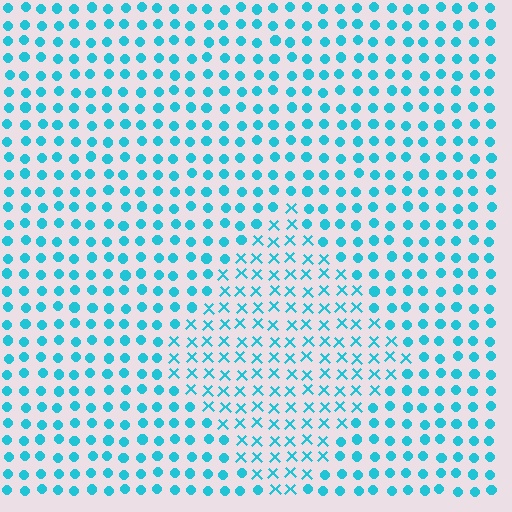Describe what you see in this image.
The image is filled with small cyan elements arranged in a uniform grid. A diamond-shaped region contains X marks, while the surrounding area contains circles. The boundary is defined purely by the change in element shape.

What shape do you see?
I see a diamond.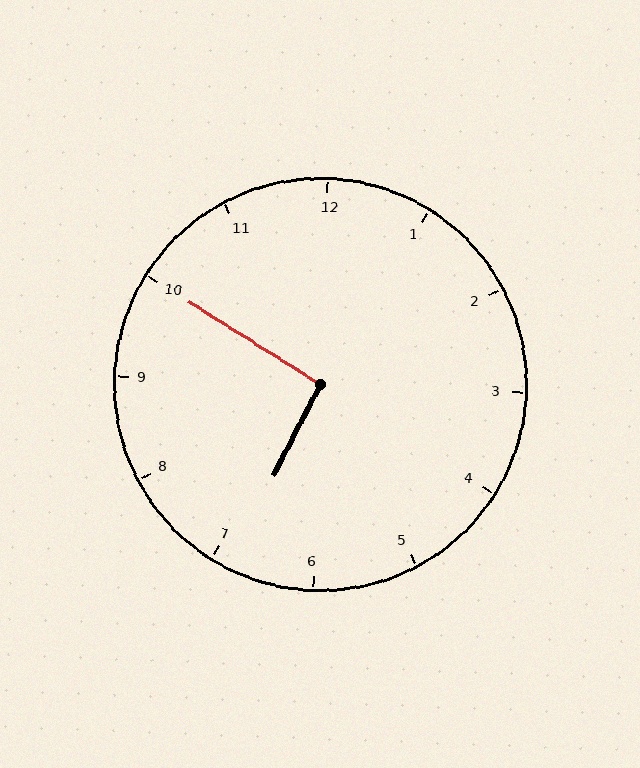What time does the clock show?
6:50.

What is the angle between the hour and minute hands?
Approximately 95 degrees.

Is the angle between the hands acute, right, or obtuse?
It is right.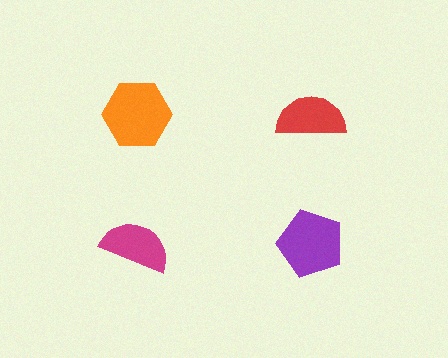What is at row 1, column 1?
An orange hexagon.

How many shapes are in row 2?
2 shapes.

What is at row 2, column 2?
A purple pentagon.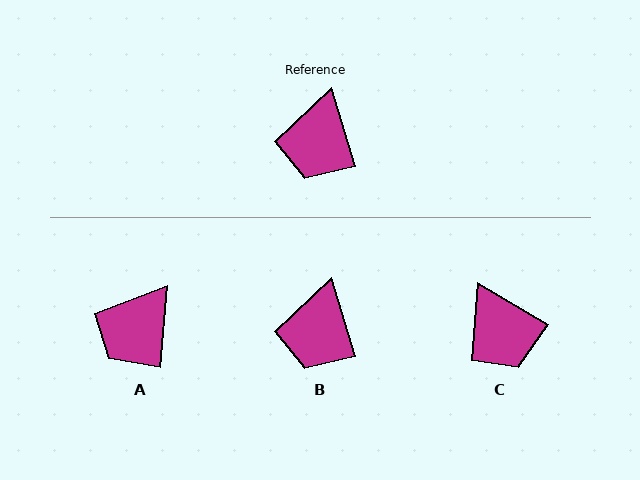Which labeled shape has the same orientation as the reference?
B.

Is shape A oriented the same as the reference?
No, it is off by about 22 degrees.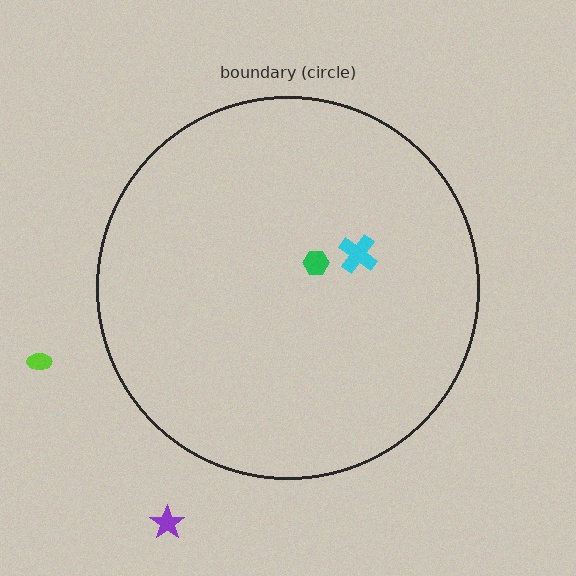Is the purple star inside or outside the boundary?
Outside.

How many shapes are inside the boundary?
2 inside, 2 outside.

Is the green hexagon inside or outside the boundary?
Inside.